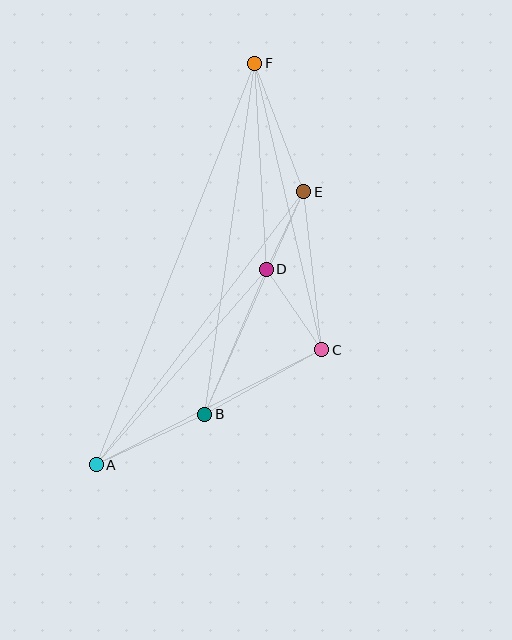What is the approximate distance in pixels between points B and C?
The distance between B and C is approximately 134 pixels.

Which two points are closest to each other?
Points D and E are closest to each other.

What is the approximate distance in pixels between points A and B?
The distance between A and B is approximately 119 pixels.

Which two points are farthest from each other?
Points A and F are farthest from each other.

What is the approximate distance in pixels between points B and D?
The distance between B and D is approximately 158 pixels.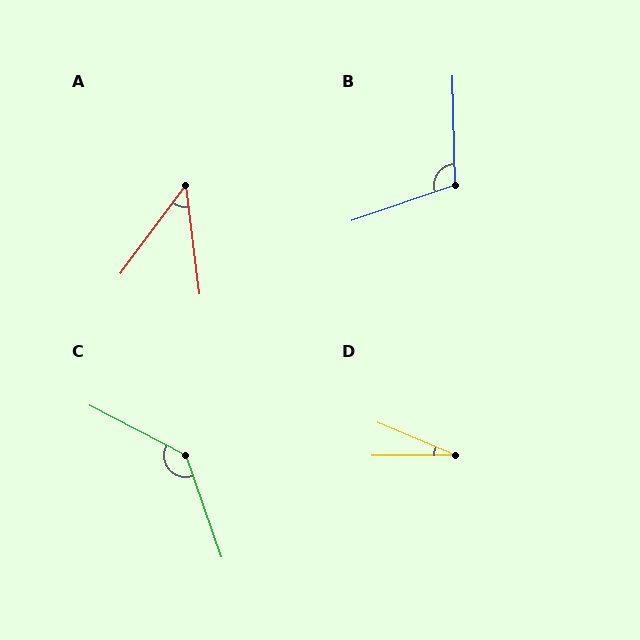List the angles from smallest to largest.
D (23°), A (43°), B (108°), C (137°).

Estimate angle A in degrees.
Approximately 43 degrees.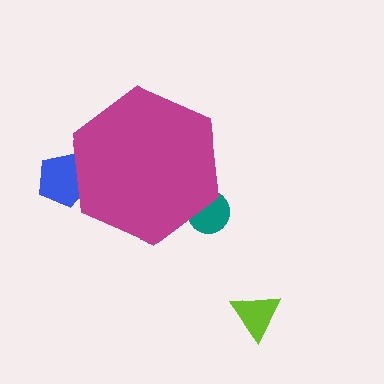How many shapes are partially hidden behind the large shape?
2 shapes are partially hidden.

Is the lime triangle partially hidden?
No, the lime triangle is fully visible.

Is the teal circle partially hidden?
Yes, the teal circle is partially hidden behind the magenta hexagon.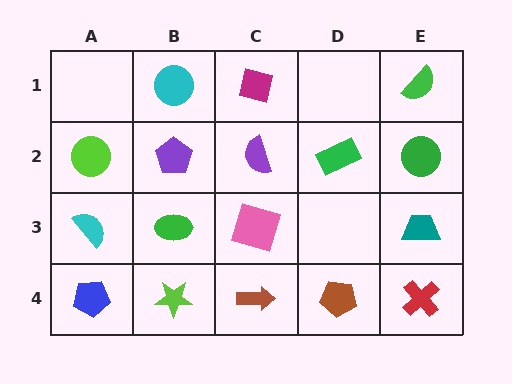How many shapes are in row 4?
5 shapes.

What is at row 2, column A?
A lime circle.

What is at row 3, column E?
A teal trapezoid.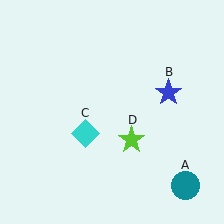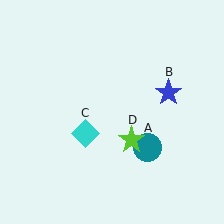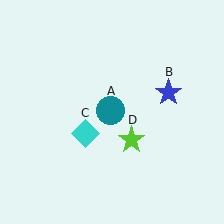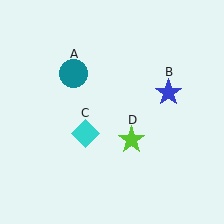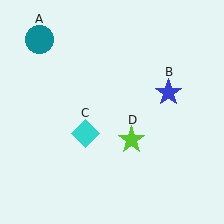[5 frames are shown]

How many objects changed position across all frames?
1 object changed position: teal circle (object A).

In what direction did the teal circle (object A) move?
The teal circle (object A) moved up and to the left.